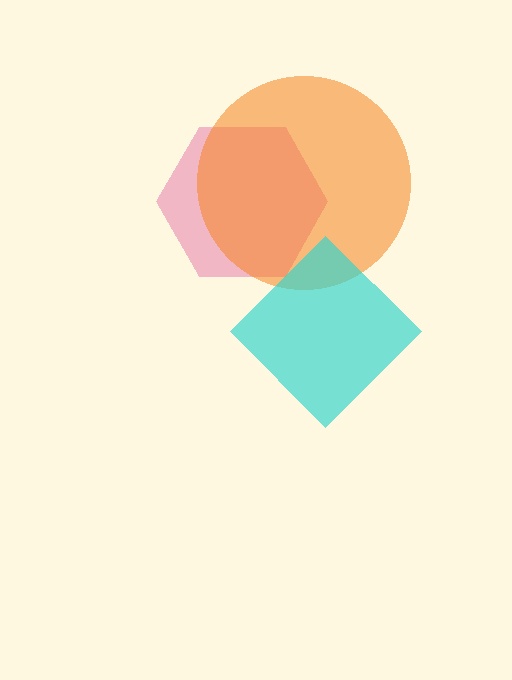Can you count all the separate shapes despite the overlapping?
Yes, there are 3 separate shapes.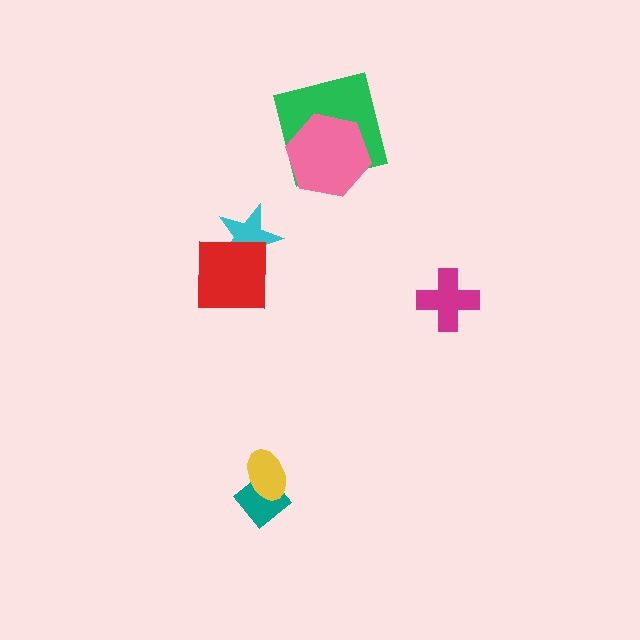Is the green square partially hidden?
Yes, it is partially covered by another shape.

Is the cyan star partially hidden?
Yes, it is partially covered by another shape.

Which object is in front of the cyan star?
The red square is in front of the cyan star.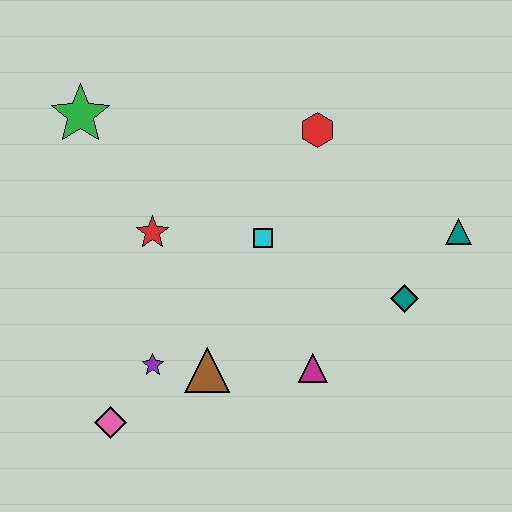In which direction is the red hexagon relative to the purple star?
The red hexagon is above the purple star.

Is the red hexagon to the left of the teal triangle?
Yes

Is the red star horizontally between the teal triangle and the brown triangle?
No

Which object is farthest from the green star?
The teal triangle is farthest from the green star.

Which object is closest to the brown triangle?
The purple star is closest to the brown triangle.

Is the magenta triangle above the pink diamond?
Yes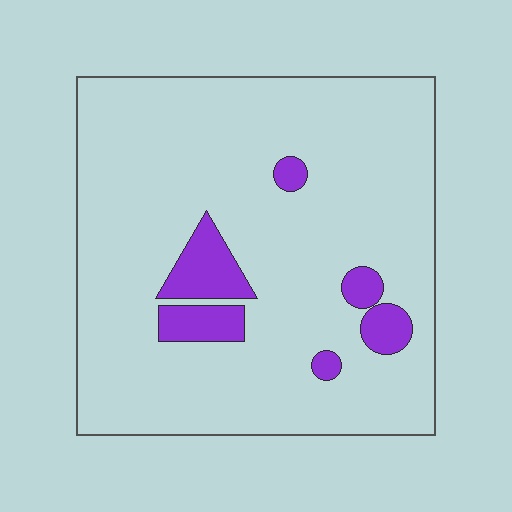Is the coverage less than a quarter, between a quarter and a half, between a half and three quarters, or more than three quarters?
Less than a quarter.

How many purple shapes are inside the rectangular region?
6.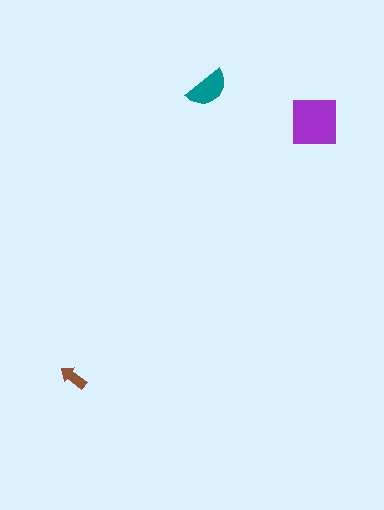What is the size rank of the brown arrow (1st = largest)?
3rd.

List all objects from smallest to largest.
The brown arrow, the teal semicircle, the purple square.